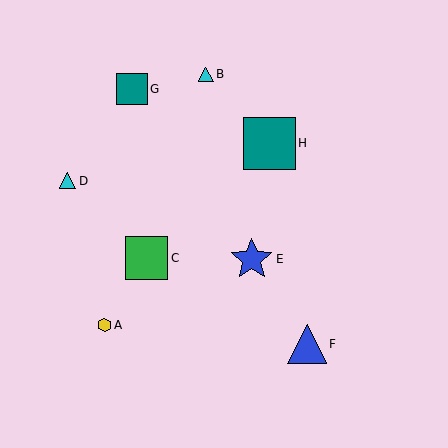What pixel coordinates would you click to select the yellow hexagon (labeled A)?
Click at (104, 325) to select the yellow hexagon A.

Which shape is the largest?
The teal square (labeled H) is the largest.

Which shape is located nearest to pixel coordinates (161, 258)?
The green square (labeled C) at (146, 258) is nearest to that location.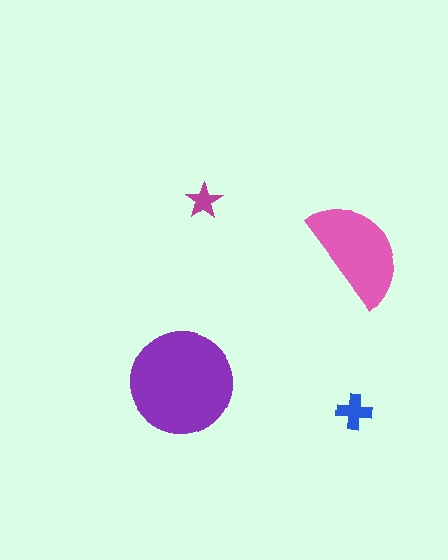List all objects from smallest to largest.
The magenta star, the blue cross, the pink semicircle, the purple circle.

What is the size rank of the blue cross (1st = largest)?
3rd.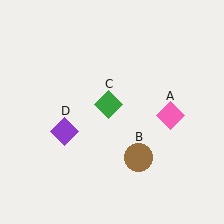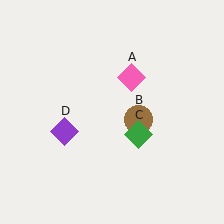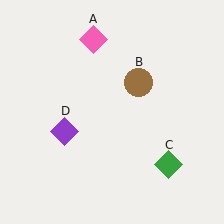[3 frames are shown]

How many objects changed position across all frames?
3 objects changed position: pink diamond (object A), brown circle (object B), green diamond (object C).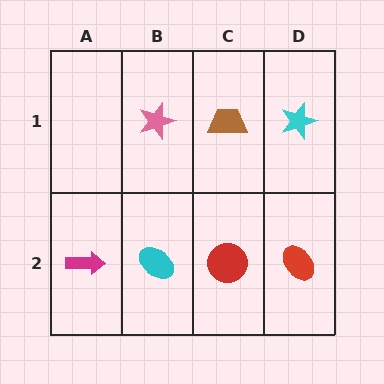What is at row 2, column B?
A cyan ellipse.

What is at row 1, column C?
A brown trapezoid.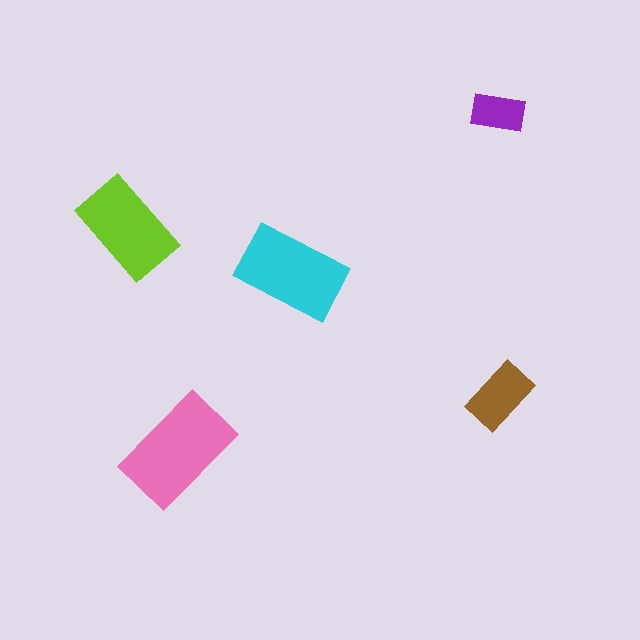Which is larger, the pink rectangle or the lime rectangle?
The pink one.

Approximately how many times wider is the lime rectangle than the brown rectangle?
About 1.5 times wider.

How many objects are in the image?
There are 5 objects in the image.